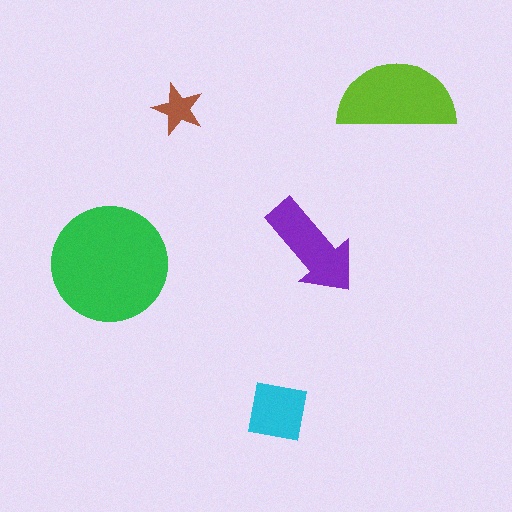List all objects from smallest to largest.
The brown star, the cyan square, the purple arrow, the lime semicircle, the green circle.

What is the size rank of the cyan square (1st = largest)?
4th.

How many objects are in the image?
There are 5 objects in the image.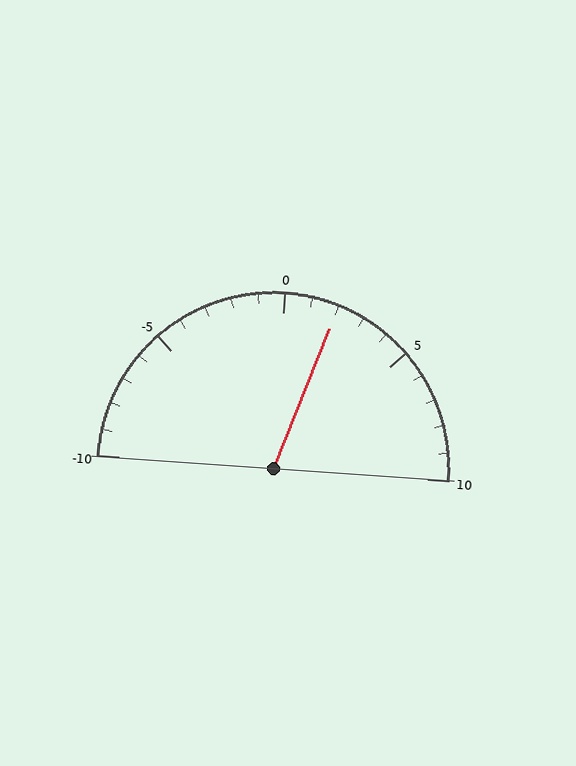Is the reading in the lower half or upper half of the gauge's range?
The reading is in the upper half of the range (-10 to 10).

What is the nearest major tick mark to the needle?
The nearest major tick mark is 0.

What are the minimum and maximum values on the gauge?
The gauge ranges from -10 to 10.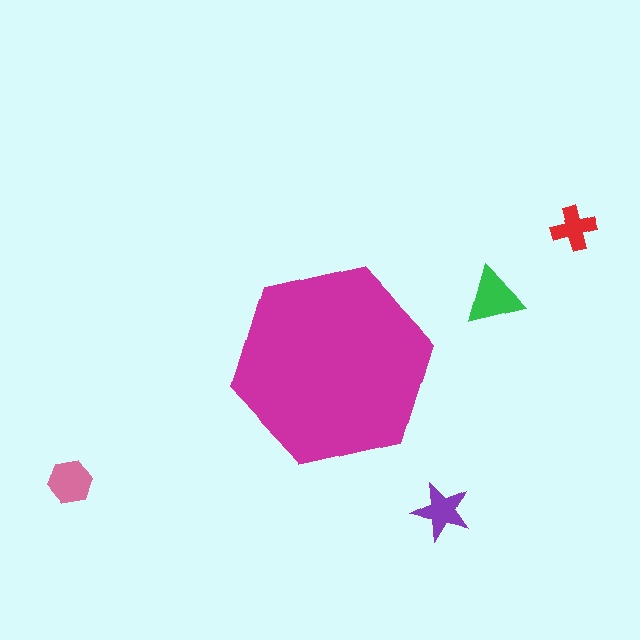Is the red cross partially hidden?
No, the red cross is fully visible.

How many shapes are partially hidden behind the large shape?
0 shapes are partially hidden.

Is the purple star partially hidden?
No, the purple star is fully visible.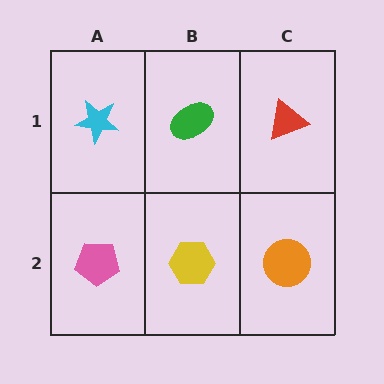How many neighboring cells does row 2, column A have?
2.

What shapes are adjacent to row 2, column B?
A green ellipse (row 1, column B), a pink pentagon (row 2, column A), an orange circle (row 2, column C).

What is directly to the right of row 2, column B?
An orange circle.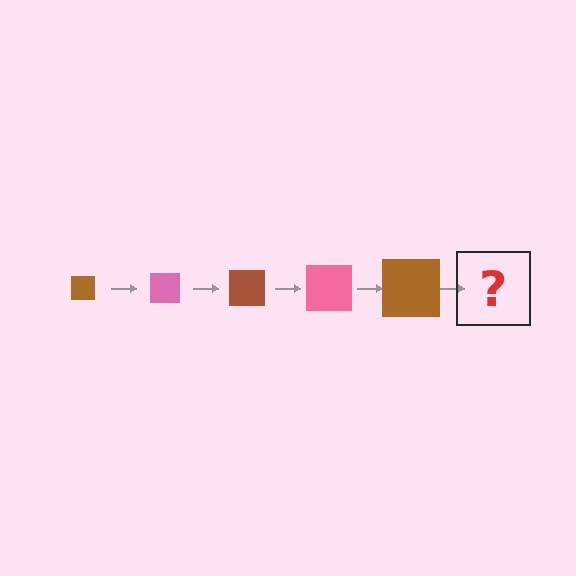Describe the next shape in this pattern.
It should be a pink square, larger than the previous one.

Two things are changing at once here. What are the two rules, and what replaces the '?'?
The two rules are that the square grows larger each step and the color cycles through brown and pink. The '?' should be a pink square, larger than the previous one.